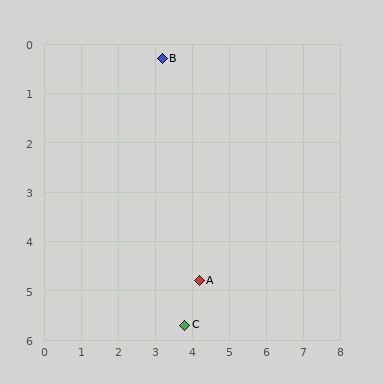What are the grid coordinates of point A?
Point A is at approximately (4.2, 4.8).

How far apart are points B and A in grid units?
Points B and A are about 4.6 grid units apart.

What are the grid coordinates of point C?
Point C is at approximately (3.8, 5.7).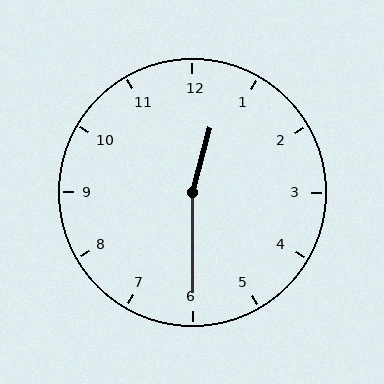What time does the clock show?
12:30.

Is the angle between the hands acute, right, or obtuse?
It is obtuse.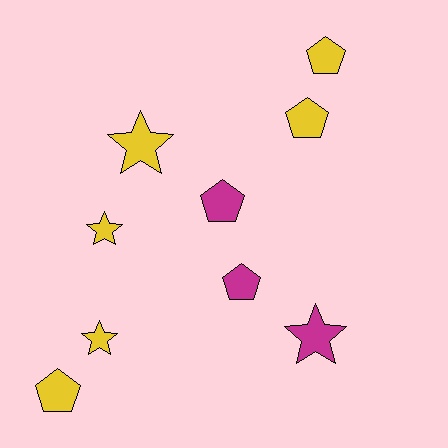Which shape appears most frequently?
Pentagon, with 5 objects.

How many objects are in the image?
There are 9 objects.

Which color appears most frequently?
Yellow, with 6 objects.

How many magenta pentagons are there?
There are 2 magenta pentagons.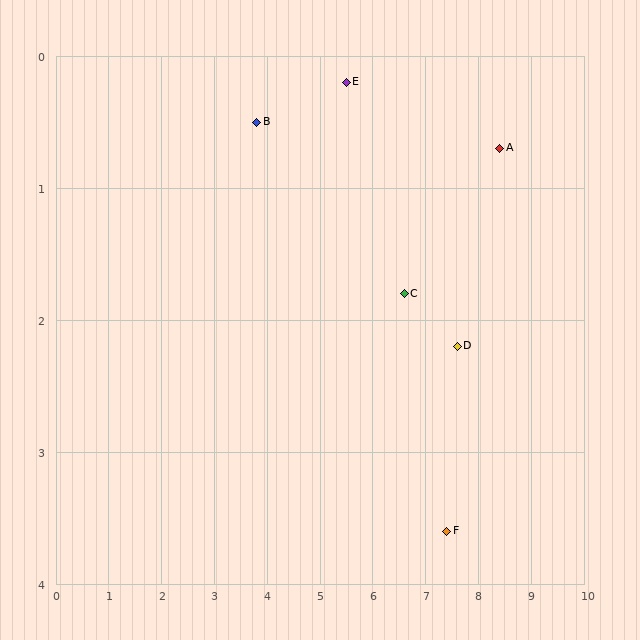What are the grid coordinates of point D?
Point D is at approximately (7.6, 2.2).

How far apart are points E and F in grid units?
Points E and F are about 3.9 grid units apart.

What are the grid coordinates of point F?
Point F is at approximately (7.4, 3.6).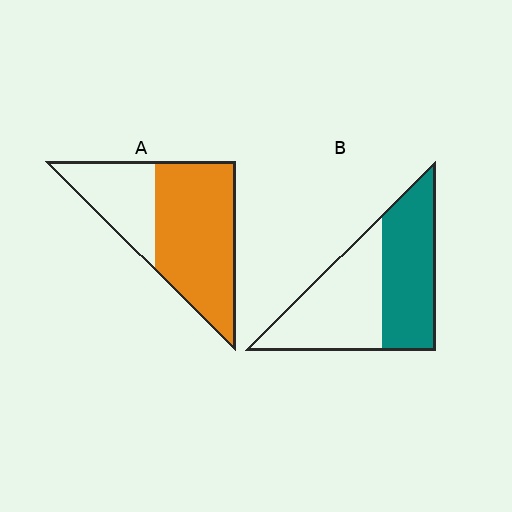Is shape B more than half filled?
Roughly half.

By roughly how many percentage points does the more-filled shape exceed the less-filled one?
By roughly 20 percentage points (A over B).